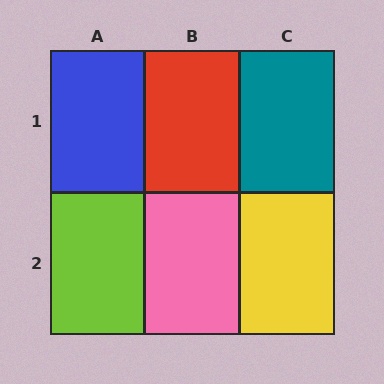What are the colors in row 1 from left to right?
Blue, red, teal.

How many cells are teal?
1 cell is teal.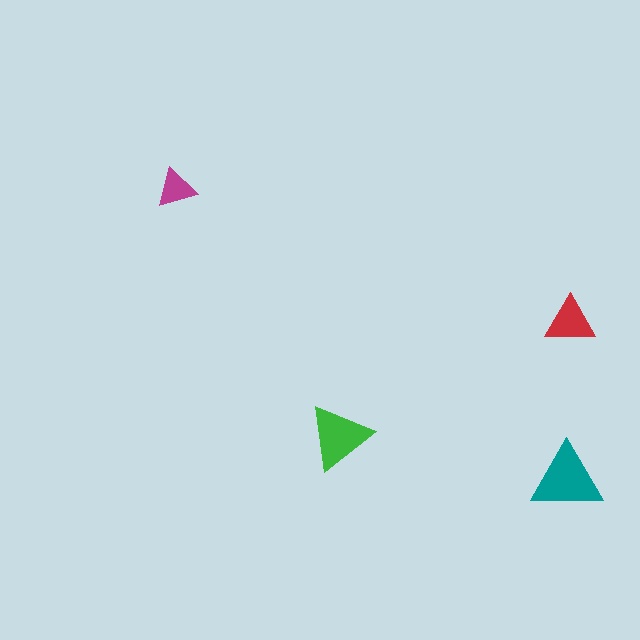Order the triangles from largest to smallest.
the teal one, the green one, the red one, the magenta one.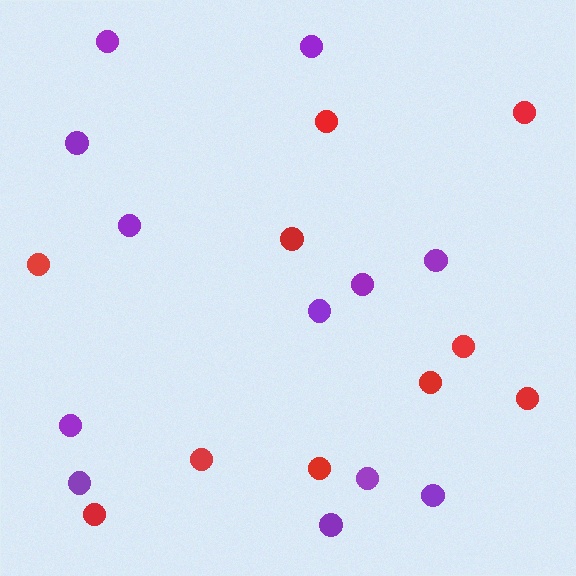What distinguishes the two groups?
There are 2 groups: one group of red circles (10) and one group of purple circles (12).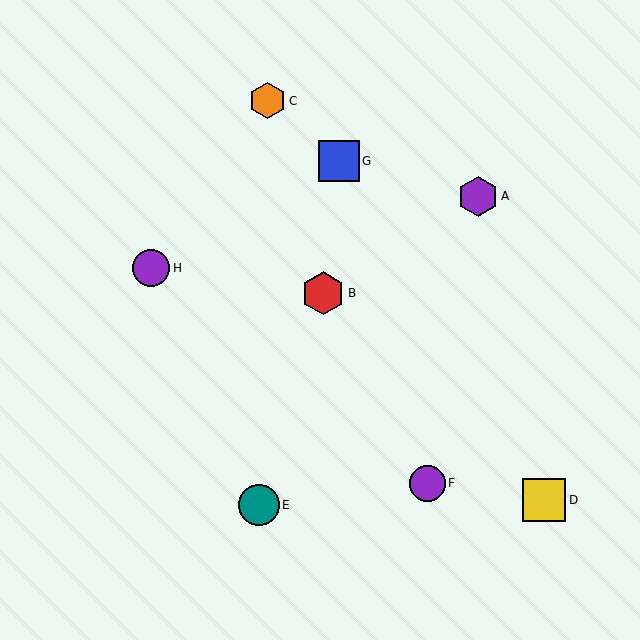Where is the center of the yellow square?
The center of the yellow square is at (544, 500).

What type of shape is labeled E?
Shape E is a teal circle.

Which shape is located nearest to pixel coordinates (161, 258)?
The purple circle (labeled H) at (151, 268) is nearest to that location.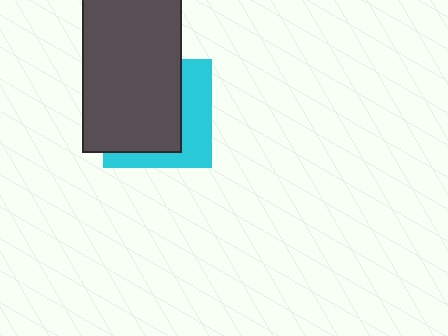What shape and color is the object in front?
The object in front is a dark gray rectangle.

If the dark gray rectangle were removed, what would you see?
You would see the complete cyan square.